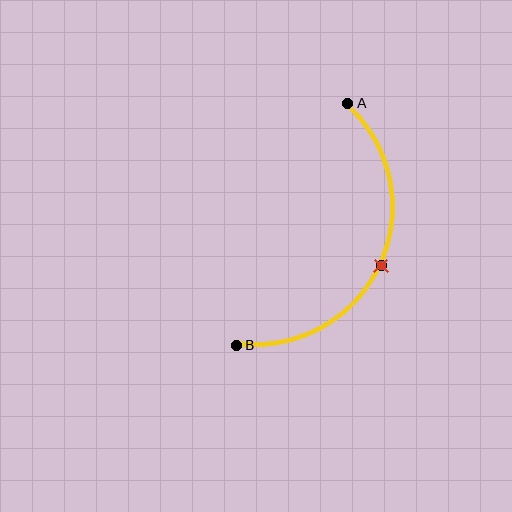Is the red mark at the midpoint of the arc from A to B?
Yes. The red mark lies on the arc at equal arc-length from both A and B — it is the arc midpoint.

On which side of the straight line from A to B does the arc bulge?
The arc bulges to the right of the straight line connecting A and B.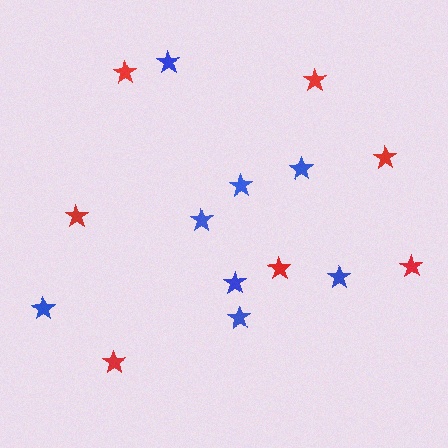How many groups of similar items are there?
There are 2 groups: one group of red stars (7) and one group of blue stars (8).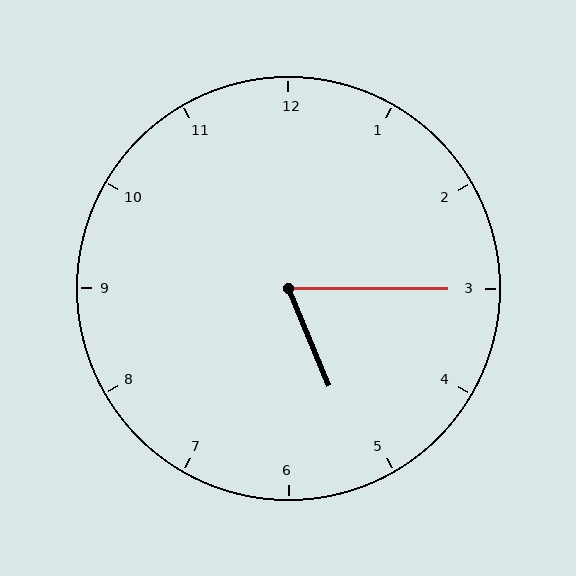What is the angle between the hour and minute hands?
Approximately 68 degrees.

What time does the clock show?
5:15.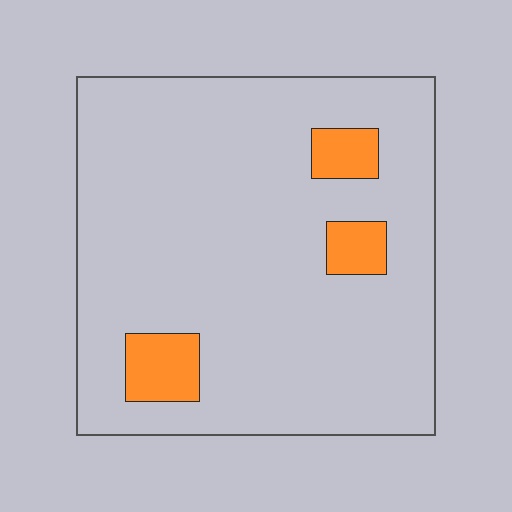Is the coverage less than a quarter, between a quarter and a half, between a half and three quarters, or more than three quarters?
Less than a quarter.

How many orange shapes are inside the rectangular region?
3.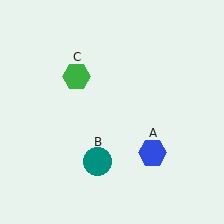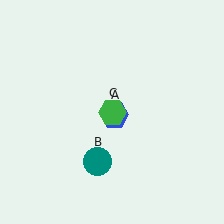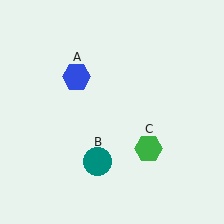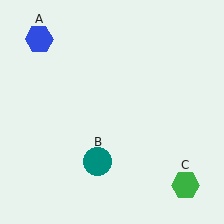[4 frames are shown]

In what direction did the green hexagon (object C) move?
The green hexagon (object C) moved down and to the right.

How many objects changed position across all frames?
2 objects changed position: blue hexagon (object A), green hexagon (object C).